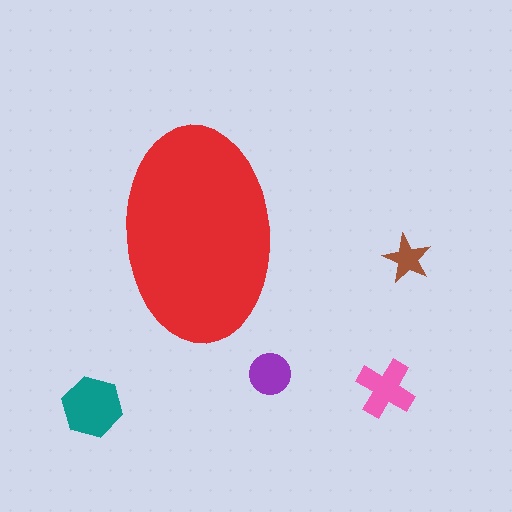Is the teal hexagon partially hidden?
No, the teal hexagon is fully visible.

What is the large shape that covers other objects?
A red ellipse.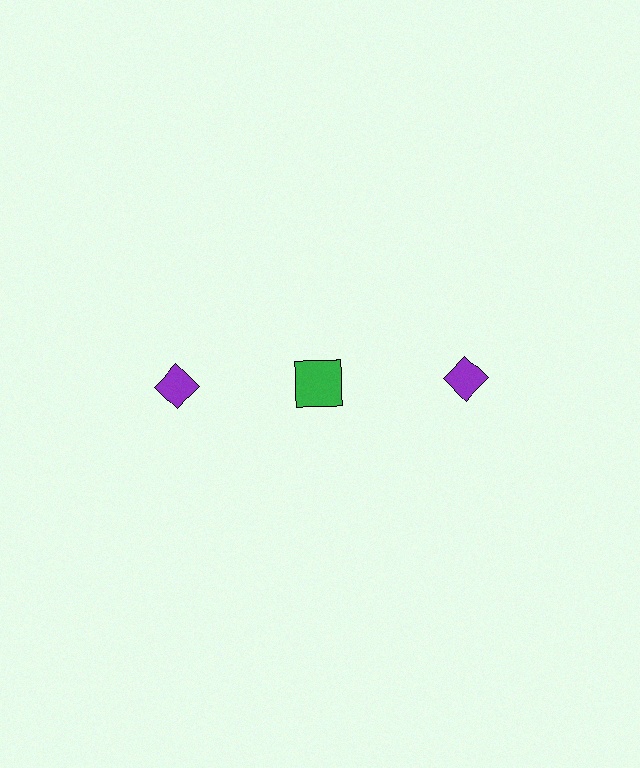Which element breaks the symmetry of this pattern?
The green square in the top row, second from left column breaks the symmetry. All other shapes are purple diamonds.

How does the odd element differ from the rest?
It differs in both color (green instead of purple) and shape (square instead of diamond).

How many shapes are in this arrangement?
There are 3 shapes arranged in a grid pattern.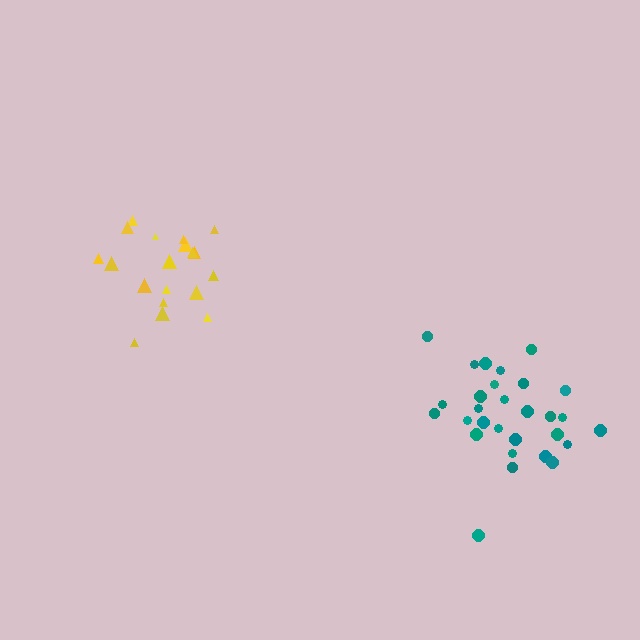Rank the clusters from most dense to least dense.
teal, yellow.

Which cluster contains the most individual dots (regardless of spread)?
Teal (29).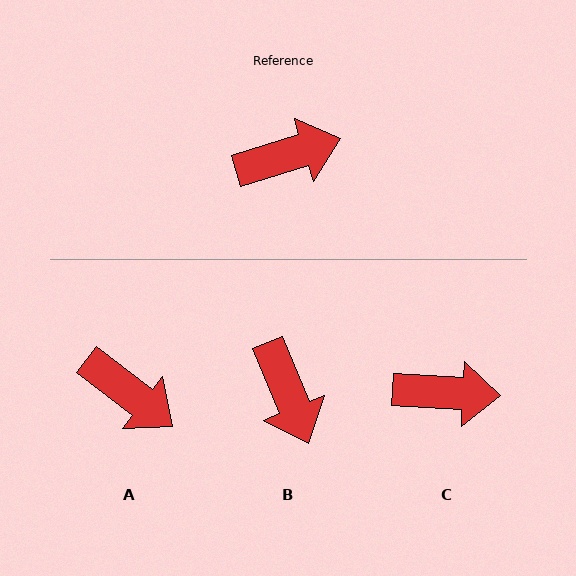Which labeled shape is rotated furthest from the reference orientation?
B, about 85 degrees away.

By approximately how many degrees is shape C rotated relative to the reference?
Approximately 20 degrees clockwise.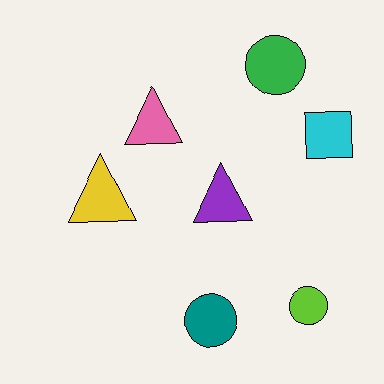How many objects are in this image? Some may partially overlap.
There are 7 objects.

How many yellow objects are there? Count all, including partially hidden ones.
There is 1 yellow object.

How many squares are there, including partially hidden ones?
There is 1 square.